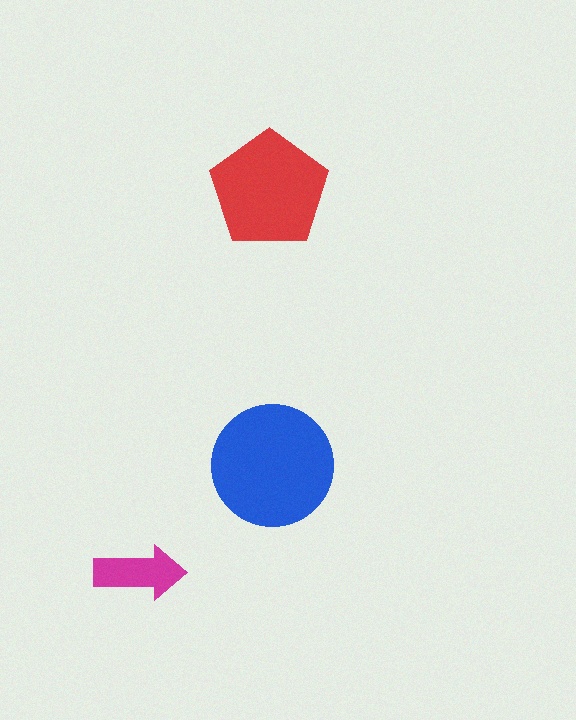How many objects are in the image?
There are 3 objects in the image.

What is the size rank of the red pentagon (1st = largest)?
2nd.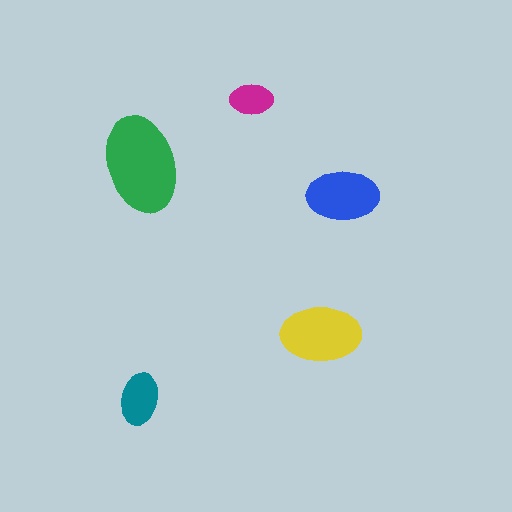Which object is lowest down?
The teal ellipse is bottommost.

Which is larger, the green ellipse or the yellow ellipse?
The green one.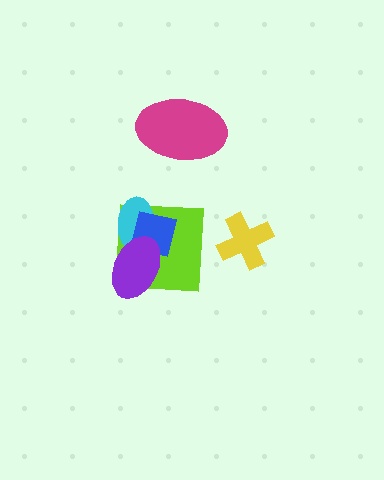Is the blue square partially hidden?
Yes, it is partially covered by another shape.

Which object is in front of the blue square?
The purple ellipse is in front of the blue square.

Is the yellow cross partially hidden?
No, no other shape covers it.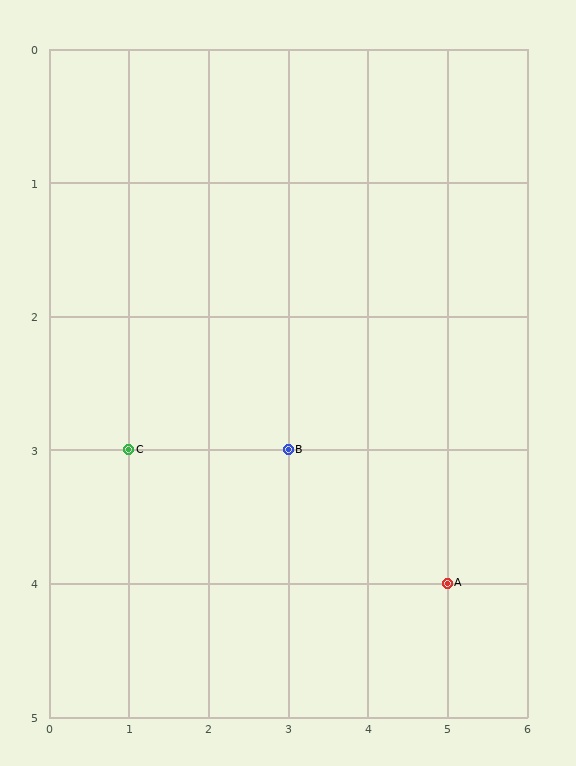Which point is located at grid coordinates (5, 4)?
Point A is at (5, 4).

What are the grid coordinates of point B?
Point B is at grid coordinates (3, 3).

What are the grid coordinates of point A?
Point A is at grid coordinates (5, 4).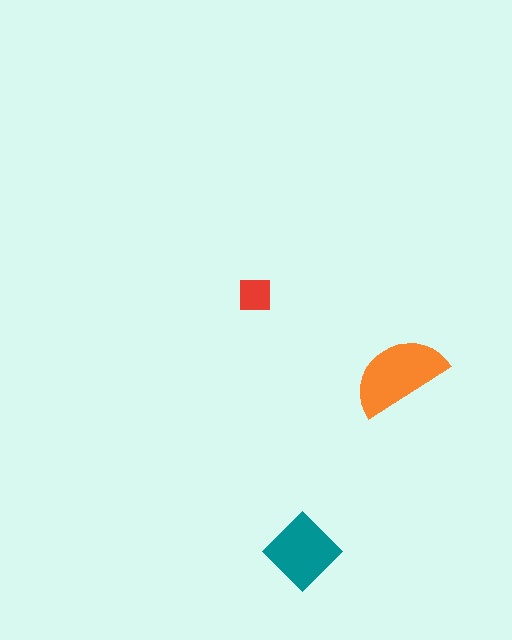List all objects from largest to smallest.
The orange semicircle, the teal diamond, the red square.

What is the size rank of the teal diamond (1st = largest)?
2nd.